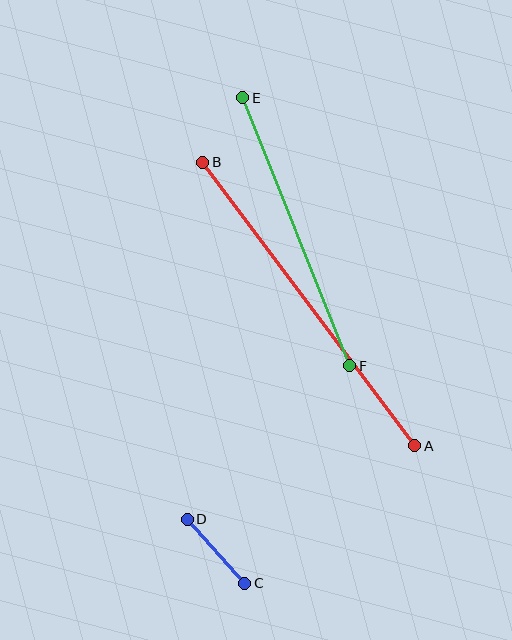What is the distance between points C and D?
The distance is approximately 86 pixels.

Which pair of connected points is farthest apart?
Points A and B are farthest apart.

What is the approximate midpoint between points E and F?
The midpoint is at approximately (296, 232) pixels.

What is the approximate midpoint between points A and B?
The midpoint is at approximately (309, 304) pixels.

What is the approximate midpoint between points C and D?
The midpoint is at approximately (216, 551) pixels.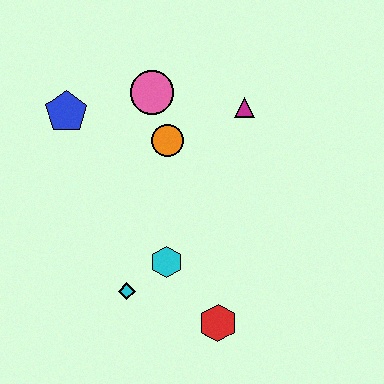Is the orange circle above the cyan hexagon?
Yes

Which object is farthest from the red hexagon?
The blue pentagon is farthest from the red hexagon.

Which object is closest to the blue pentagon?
The pink circle is closest to the blue pentagon.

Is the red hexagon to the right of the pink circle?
Yes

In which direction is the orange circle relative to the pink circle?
The orange circle is below the pink circle.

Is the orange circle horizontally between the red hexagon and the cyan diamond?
Yes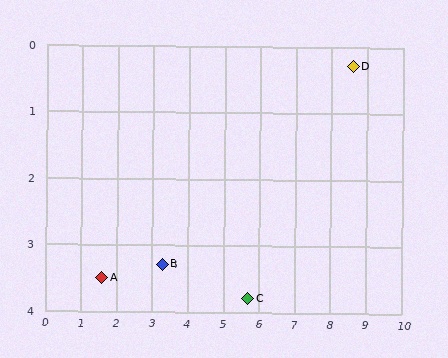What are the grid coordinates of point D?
Point D is at approximately (8.6, 0.3).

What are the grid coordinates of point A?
Point A is at approximately (1.6, 3.5).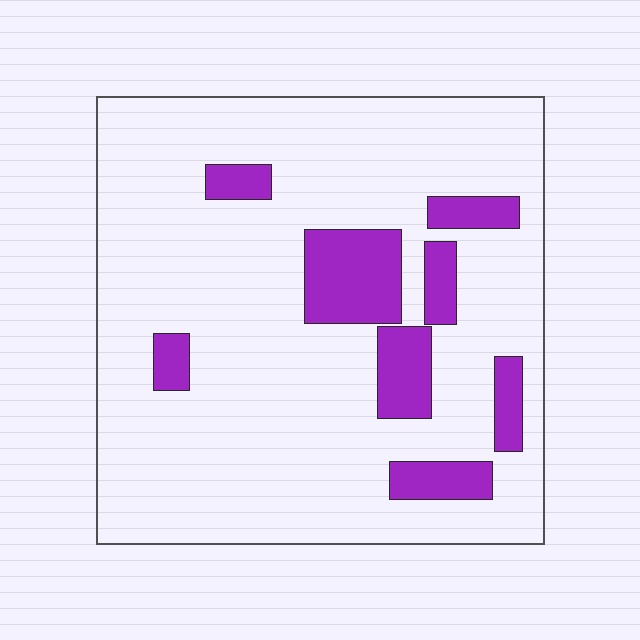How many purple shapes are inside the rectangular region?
8.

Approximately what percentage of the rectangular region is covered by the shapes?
Approximately 15%.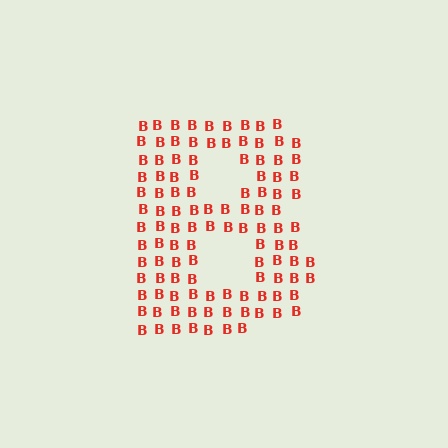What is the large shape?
The large shape is the letter B.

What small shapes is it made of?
It is made of small letter B's.